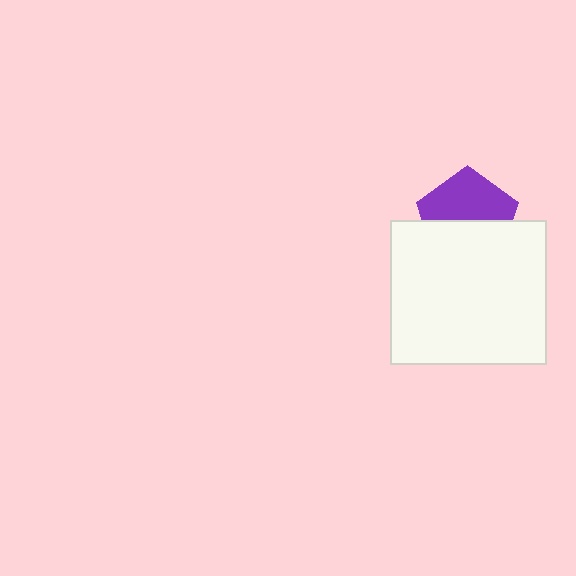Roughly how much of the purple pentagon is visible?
About half of it is visible (roughly 51%).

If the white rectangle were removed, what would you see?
You would see the complete purple pentagon.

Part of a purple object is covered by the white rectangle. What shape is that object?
It is a pentagon.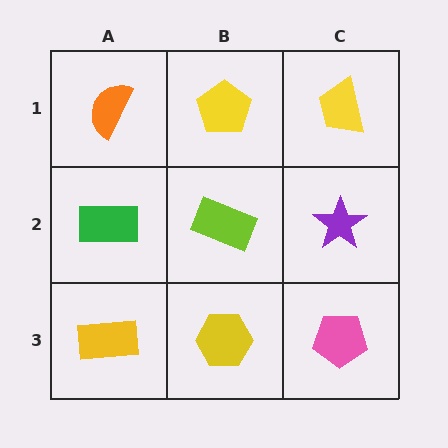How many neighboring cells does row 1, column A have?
2.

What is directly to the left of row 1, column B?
An orange semicircle.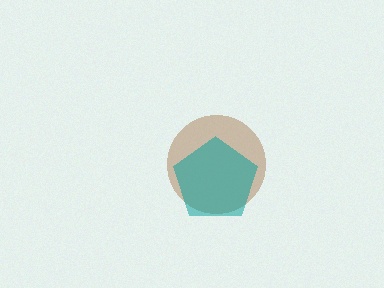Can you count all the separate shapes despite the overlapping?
Yes, there are 2 separate shapes.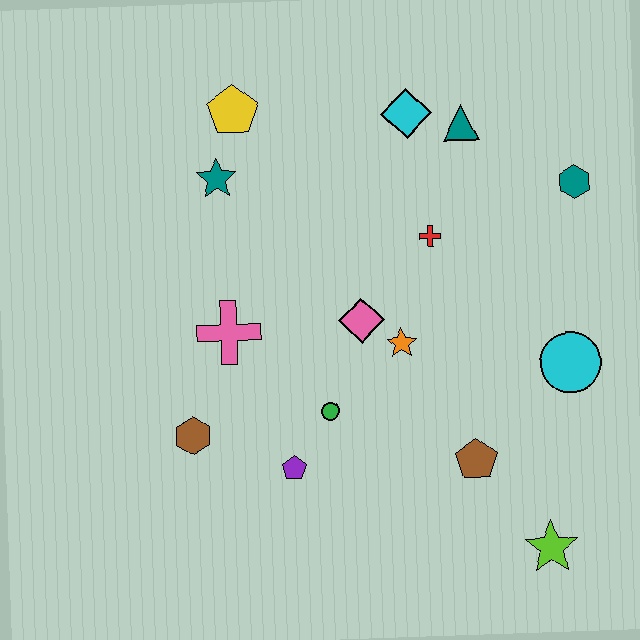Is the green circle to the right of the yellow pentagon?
Yes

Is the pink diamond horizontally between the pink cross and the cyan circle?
Yes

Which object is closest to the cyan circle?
The brown pentagon is closest to the cyan circle.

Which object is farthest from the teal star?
The lime star is farthest from the teal star.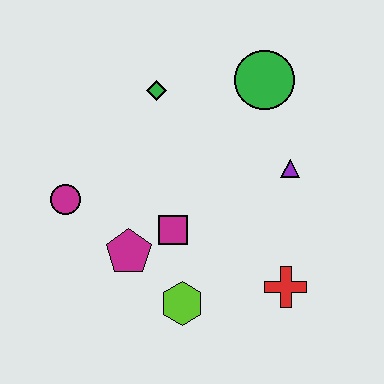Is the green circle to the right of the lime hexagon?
Yes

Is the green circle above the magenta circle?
Yes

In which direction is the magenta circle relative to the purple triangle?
The magenta circle is to the left of the purple triangle.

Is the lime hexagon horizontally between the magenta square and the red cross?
Yes